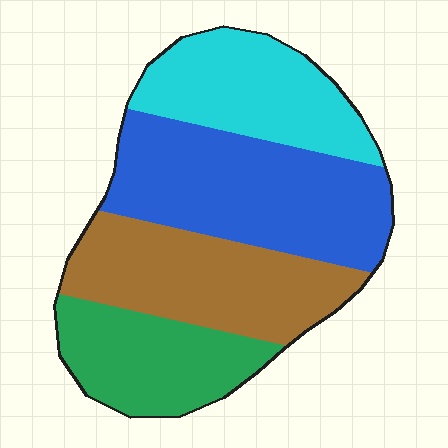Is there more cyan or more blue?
Blue.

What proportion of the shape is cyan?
Cyan takes up about one fifth (1/5) of the shape.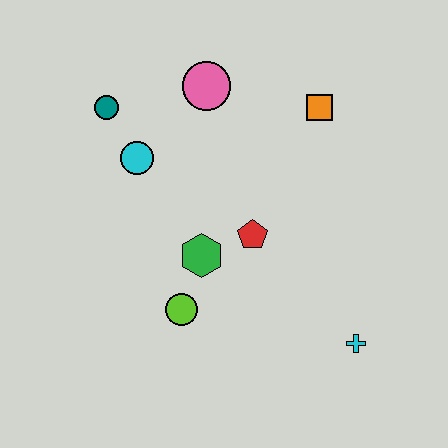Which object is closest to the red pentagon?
The green hexagon is closest to the red pentagon.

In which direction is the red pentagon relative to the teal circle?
The red pentagon is to the right of the teal circle.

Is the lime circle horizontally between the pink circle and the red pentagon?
No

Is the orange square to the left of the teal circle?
No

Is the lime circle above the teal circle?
No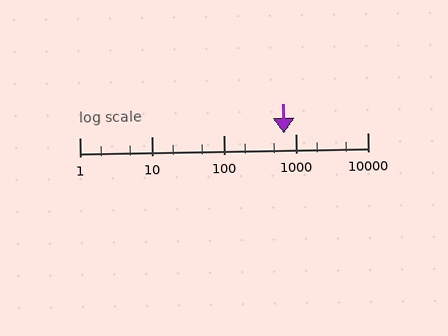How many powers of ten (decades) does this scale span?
The scale spans 4 decades, from 1 to 10000.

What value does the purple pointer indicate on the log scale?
The pointer indicates approximately 690.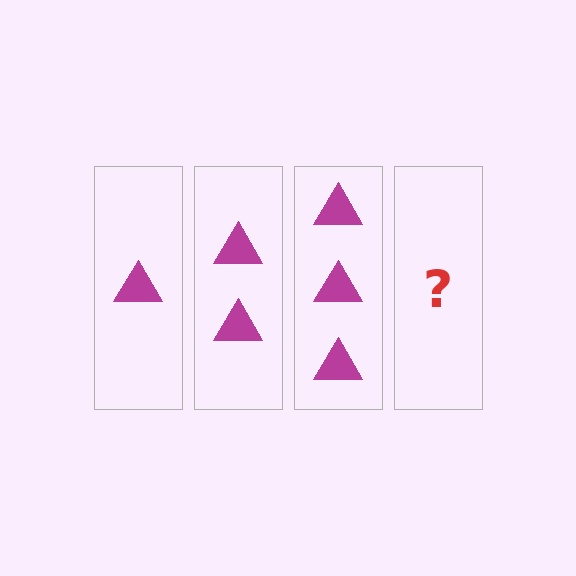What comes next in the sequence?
The next element should be 4 triangles.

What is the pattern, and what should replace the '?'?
The pattern is that each step adds one more triangle. The '?' should be 4 triangles.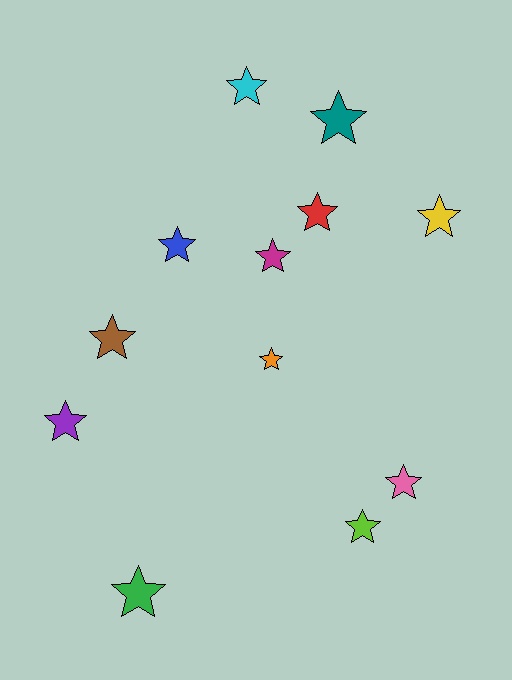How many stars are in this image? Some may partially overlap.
There are 12 stars.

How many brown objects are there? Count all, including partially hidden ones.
There is 1 brown object.